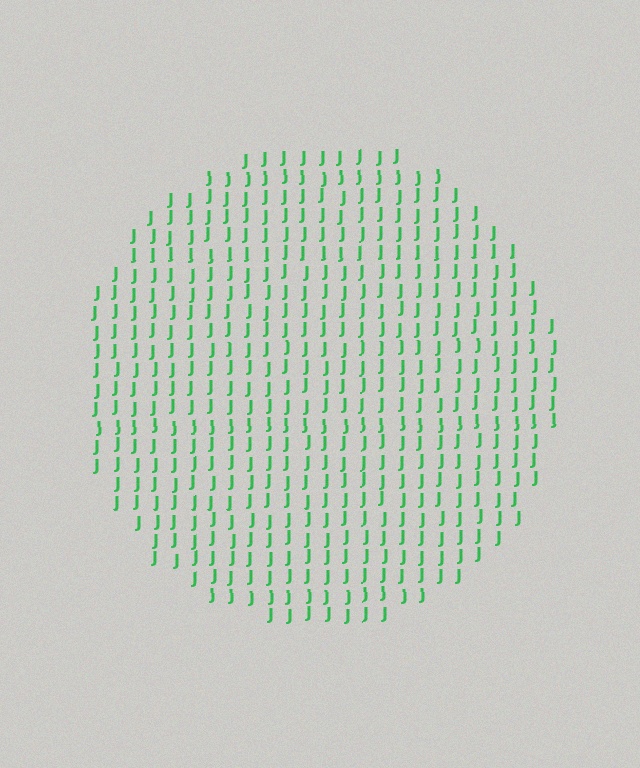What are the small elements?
The small elements are letter J's.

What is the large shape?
The large shape is a circle.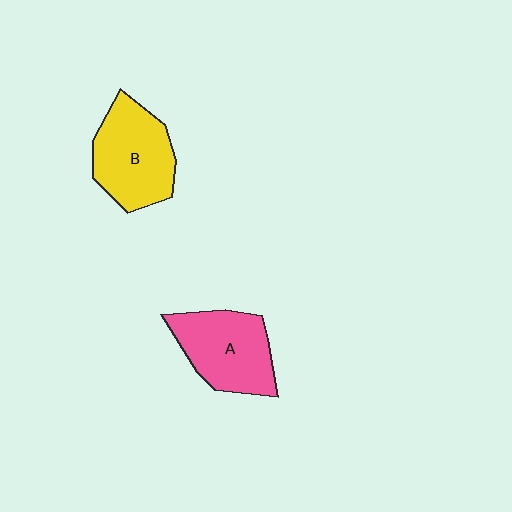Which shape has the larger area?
Shape B (yellow).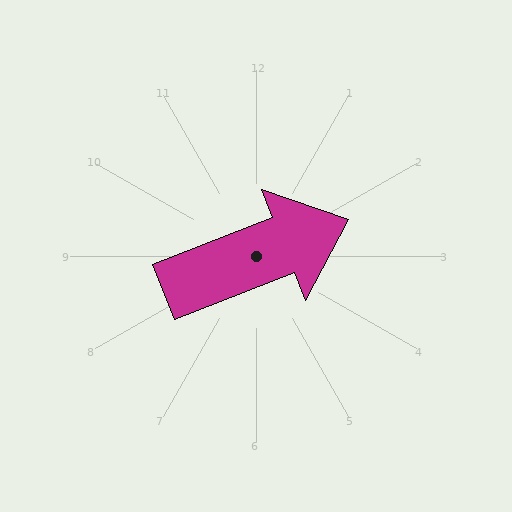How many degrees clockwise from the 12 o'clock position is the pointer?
Approximately 69 degrees.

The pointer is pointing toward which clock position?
Roughly 2 o'clock.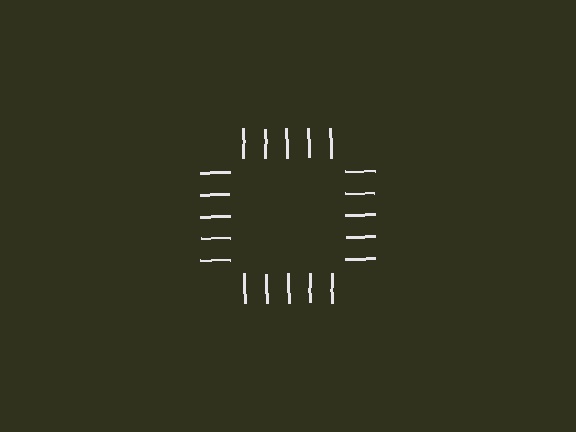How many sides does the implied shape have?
4 sides — the line-ends trace a square.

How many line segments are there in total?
20 — 5 along each of the 4 edges.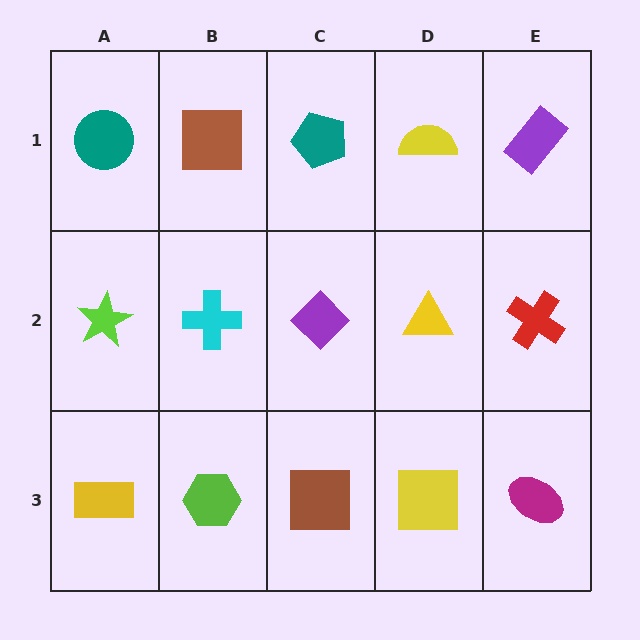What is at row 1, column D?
A yellow semicircle.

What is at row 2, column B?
A cyan cross.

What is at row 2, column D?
A yellow triangle.